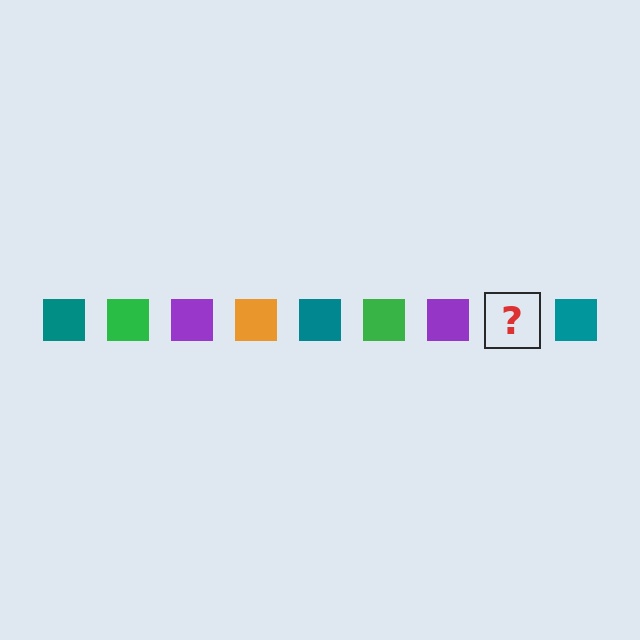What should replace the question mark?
The question mark should be replaced with an orange square.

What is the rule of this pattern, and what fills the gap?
The rule is that the pattern cycles through teal, green, purple, orange squares. The gap should be filled with an orange square.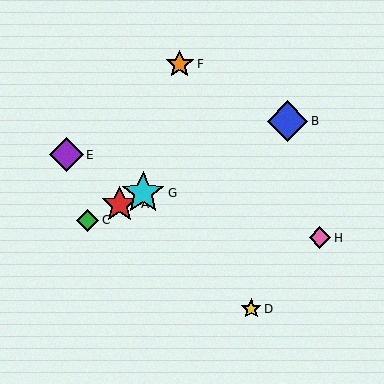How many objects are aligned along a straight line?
4 objects (A, B, C, G) are aligned along a straight line.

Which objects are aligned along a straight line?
Objects A, B, C, G are aligned along a straight line.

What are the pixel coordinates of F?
Object F is at (180, 64).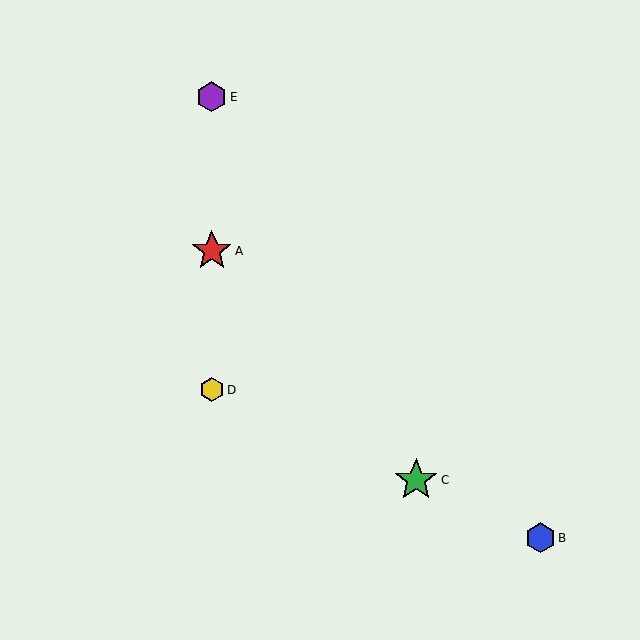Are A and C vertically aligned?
No, A is at x≈212 and C is at x≈416.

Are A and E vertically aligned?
Yes, both are at x≈212.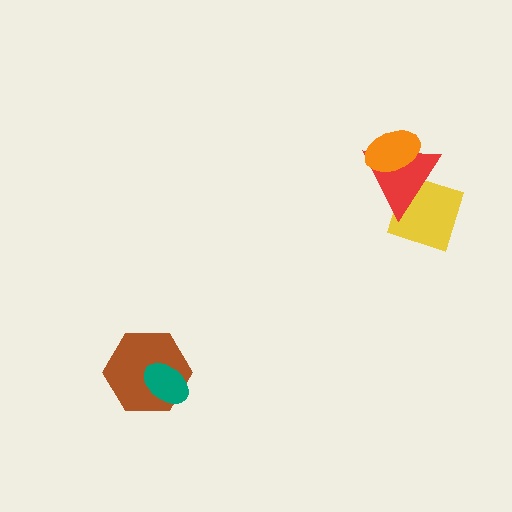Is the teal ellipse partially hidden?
No, no other shape covers it.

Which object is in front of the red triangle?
The orange ellipse is in front of the red triangle.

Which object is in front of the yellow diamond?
The red triangle is in front of the yellow diamond.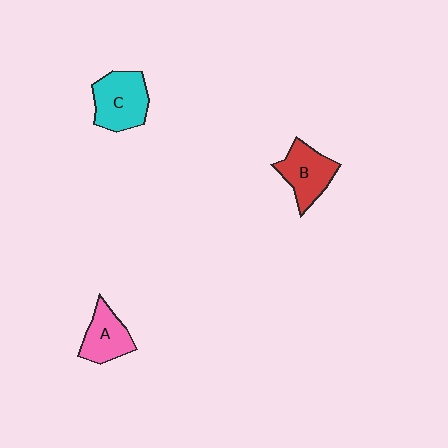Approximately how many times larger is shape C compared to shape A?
Approximately 1.3 times.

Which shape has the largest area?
Shape C (cyan).